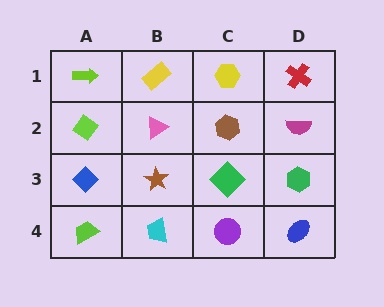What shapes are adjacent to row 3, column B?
A pink triangle (row 2, column B), a cyan trapezoid (row 4, column B), a blue diamond (row 3, column A), a green diamond (row 3, column C).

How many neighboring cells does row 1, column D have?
2.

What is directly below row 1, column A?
A lime diamond.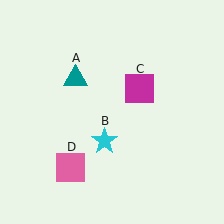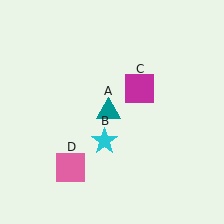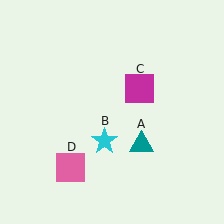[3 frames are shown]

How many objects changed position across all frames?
1 object changed position: teal triangle (object A).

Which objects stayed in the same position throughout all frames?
Cyan star (object B) and magenta square (object C) and pink square (object D) remained stationary.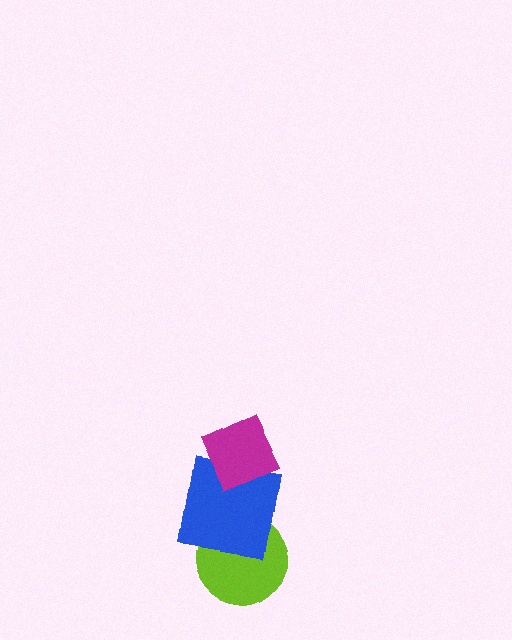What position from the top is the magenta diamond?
The magenta diamond is 1st from the top.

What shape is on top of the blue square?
The magenta diamond is on top of the blue square.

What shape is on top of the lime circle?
The blue square is on top of the lime circle.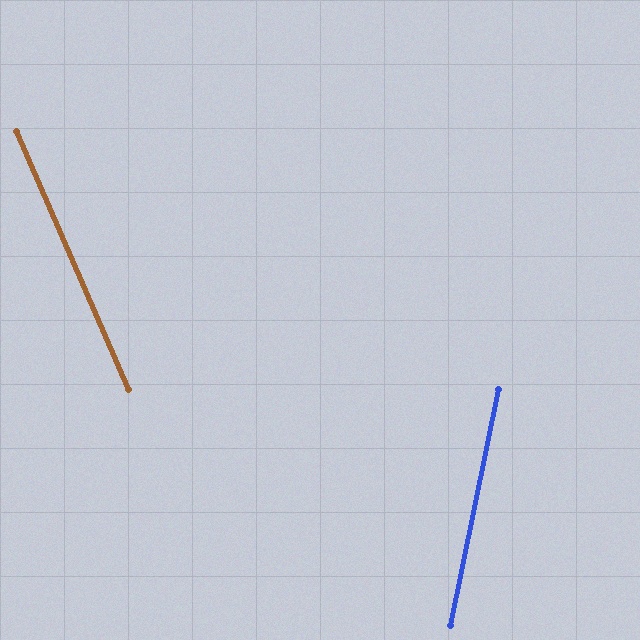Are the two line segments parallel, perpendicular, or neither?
Neither parallel nor perpendicular — they differ by about 35°.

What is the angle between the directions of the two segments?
Approximately 35 degrees.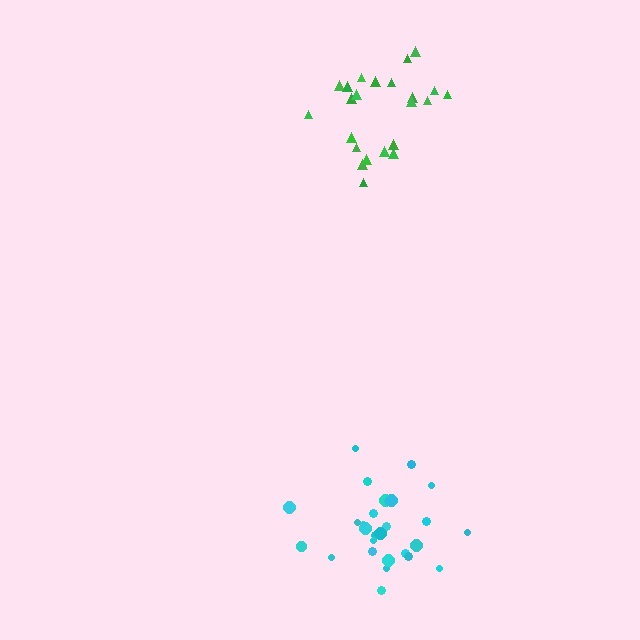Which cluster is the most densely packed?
Cyan.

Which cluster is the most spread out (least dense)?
Green.